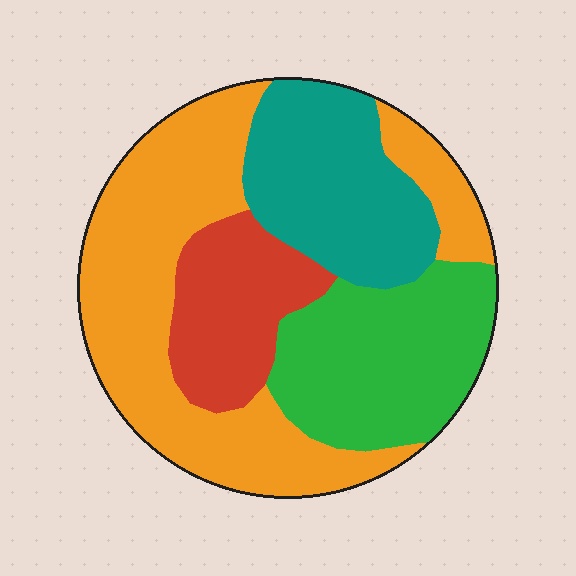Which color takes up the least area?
Red, at roughly 15%.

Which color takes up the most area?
Orange, at roughly 40%.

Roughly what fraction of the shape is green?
Green takes up between a sixth and a third of the shape.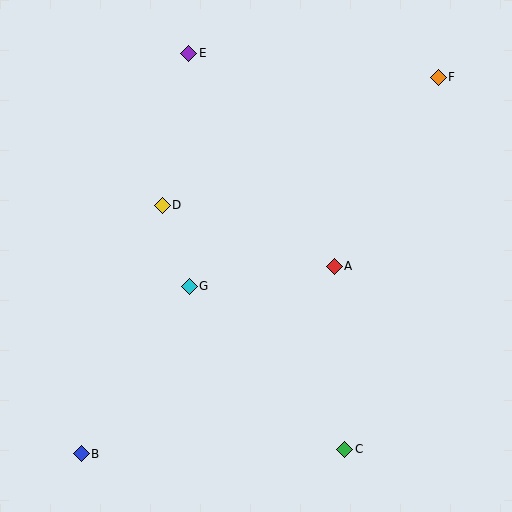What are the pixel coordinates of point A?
Point A is at (334, 266).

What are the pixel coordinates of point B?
Point B is at (81, 454).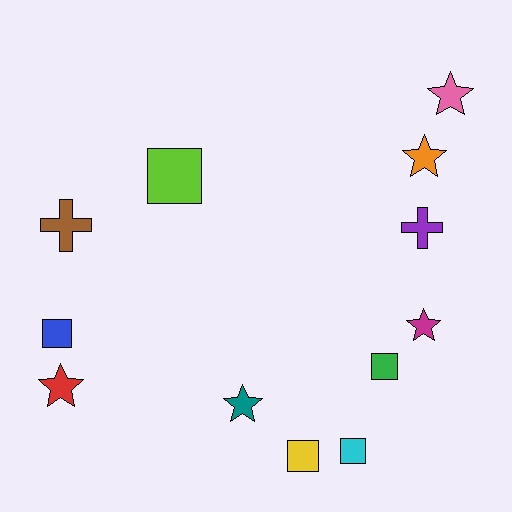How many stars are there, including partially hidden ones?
There are 5 stars.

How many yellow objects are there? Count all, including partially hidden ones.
There is 1 yellow object.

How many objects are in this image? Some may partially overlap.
There are 12 objects.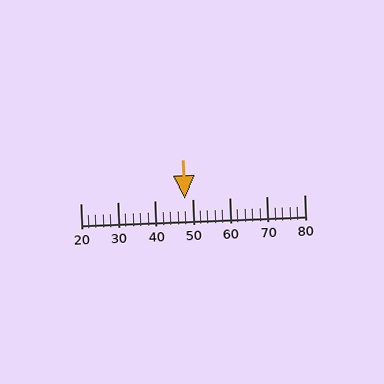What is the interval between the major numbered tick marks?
The major tick marks are spaced 10 units apart.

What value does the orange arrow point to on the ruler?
The orange arrow points to approximately 48.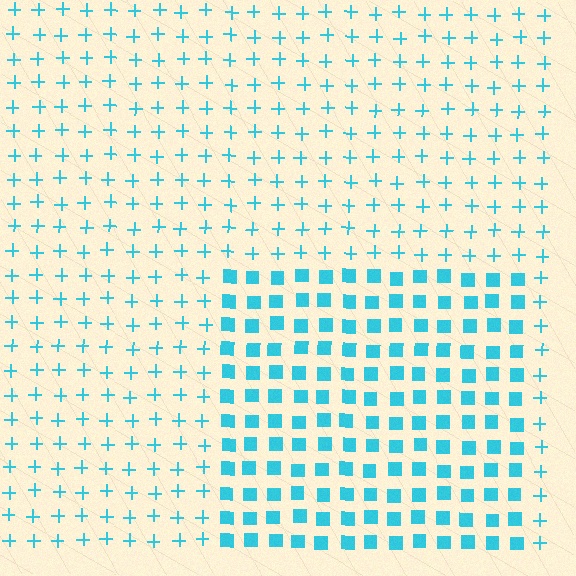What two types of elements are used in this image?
The image uses squares inside the rectangle region and plus signs outside it.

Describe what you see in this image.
The image is filled with small cyan elements arranged in a uniform grid. A rectangle-shaped region contains squares, while the surrounding area contains plus signs. The boundary is defined purely by the change in element shape.